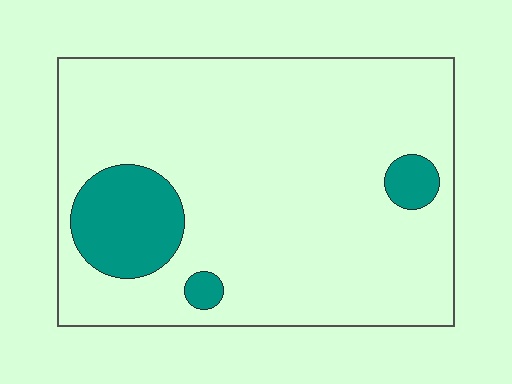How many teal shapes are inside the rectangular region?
3.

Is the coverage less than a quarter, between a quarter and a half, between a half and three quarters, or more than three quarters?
Less than a quarter.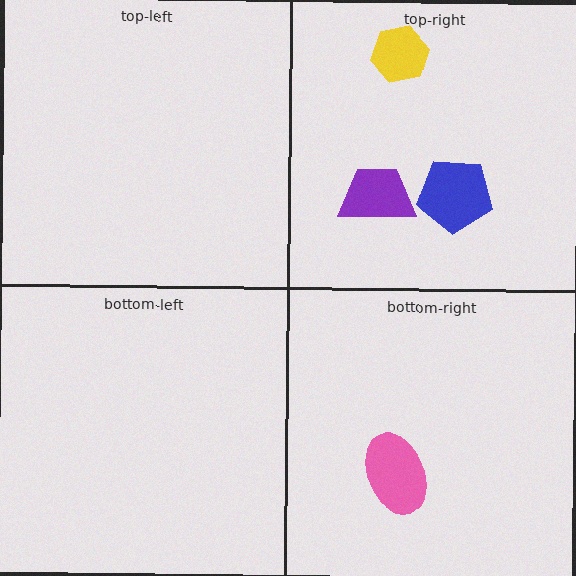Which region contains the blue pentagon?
The top-right region.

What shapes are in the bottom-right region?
The pink ellipse.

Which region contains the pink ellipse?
The bottom-right region.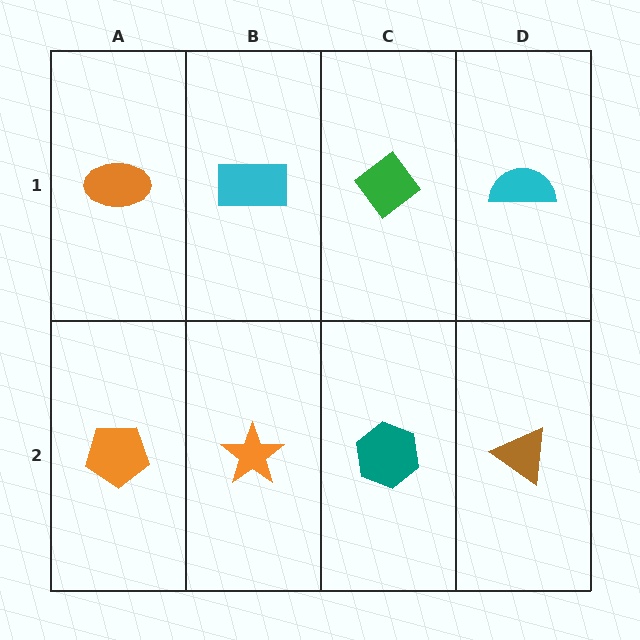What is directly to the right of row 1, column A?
A cyan rectangle.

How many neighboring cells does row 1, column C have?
3.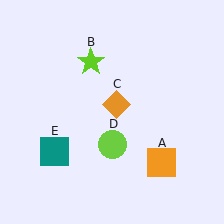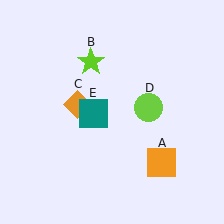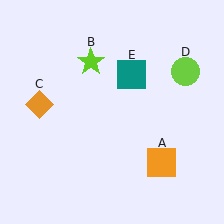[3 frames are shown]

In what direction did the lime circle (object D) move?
The lime circle (object D) moved up and to the right.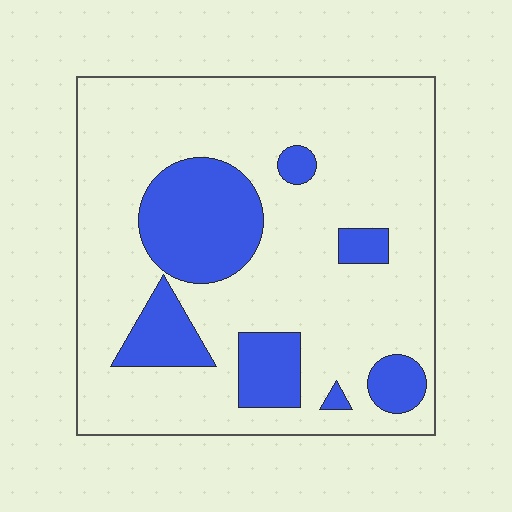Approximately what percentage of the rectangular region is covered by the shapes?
Approximately 20%.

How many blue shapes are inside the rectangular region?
7.